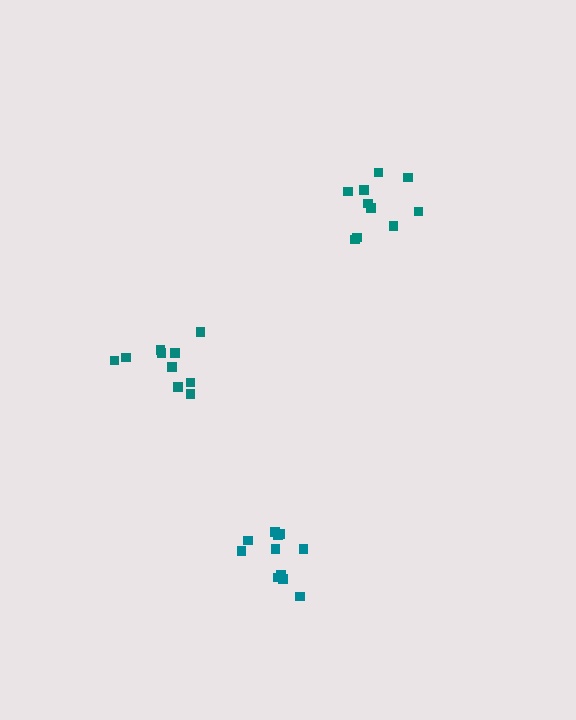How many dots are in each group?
Group 1: 10 dots, Group 2: 10 dots, Group 3: 11 dots (31 total).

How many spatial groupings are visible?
There are 3 spatial groupings.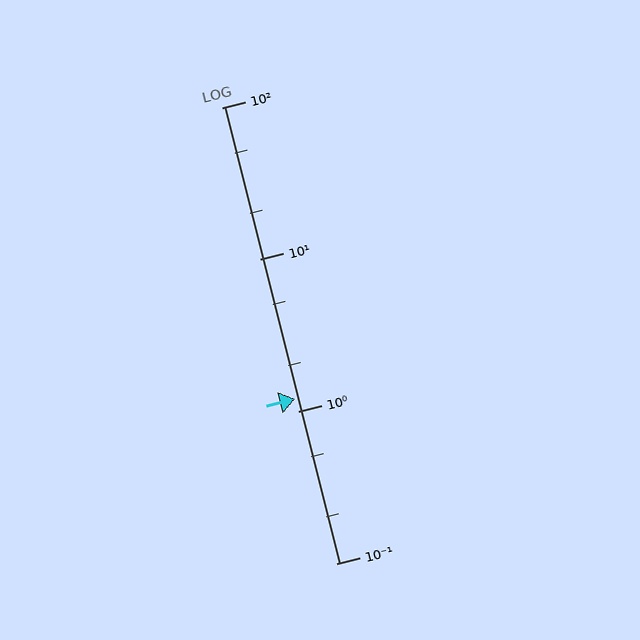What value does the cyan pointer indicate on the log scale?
The pointer indicates approximately 1.2.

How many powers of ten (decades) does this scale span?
The scale spans 3 decades, from 0.1 to 100.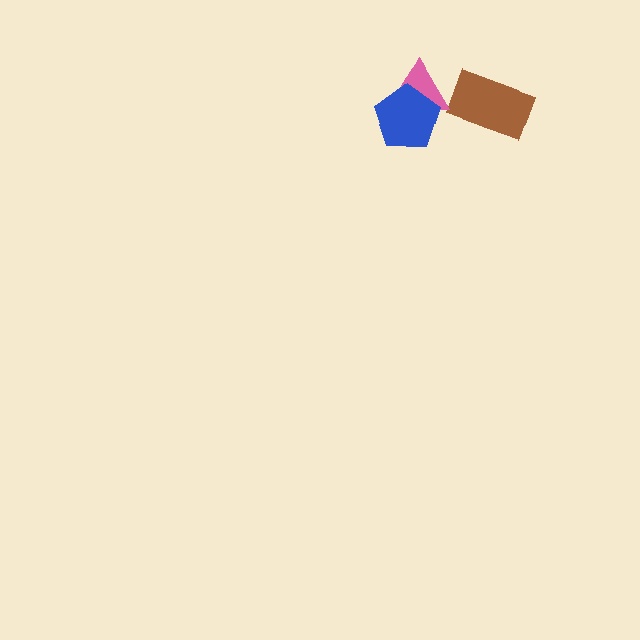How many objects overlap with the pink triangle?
1 object overlaps with the pink triangle.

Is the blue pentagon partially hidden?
No, no other shape covers it.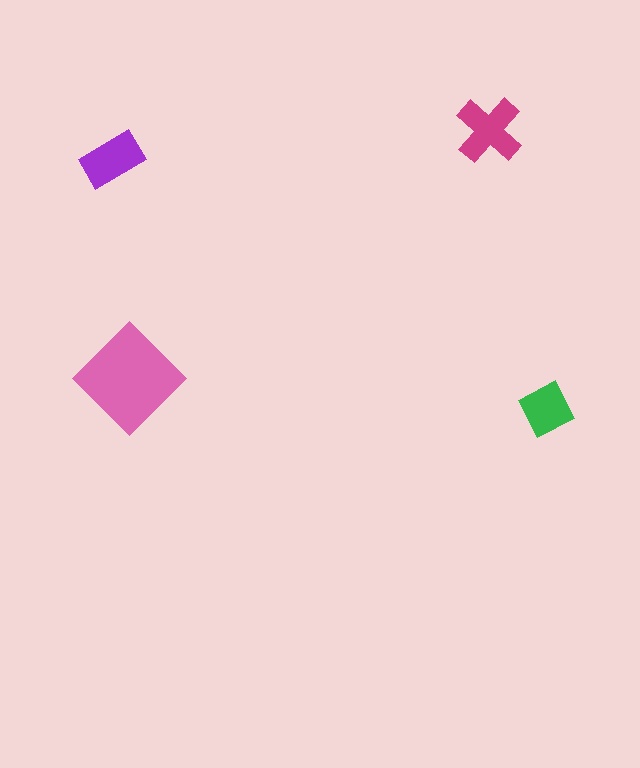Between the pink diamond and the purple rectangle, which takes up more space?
The pink diamond.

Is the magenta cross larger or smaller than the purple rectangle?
Larger.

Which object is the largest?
The pink diamond.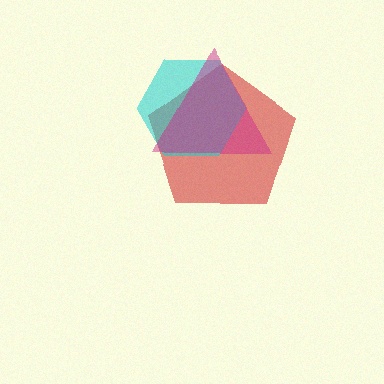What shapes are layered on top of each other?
The layered shapes are: a red pentagon, a cyan hexagon, a magenta triangle.